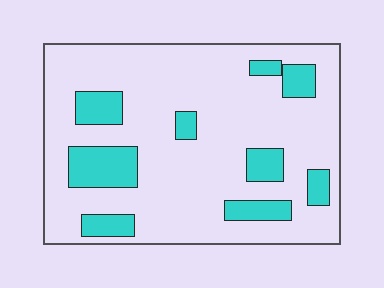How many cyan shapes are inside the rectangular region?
9.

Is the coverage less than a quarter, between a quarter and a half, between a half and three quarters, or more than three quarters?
Less than a quarter.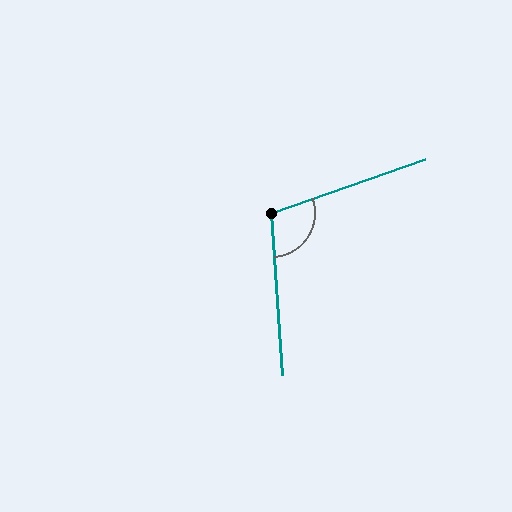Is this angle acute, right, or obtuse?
It is obtuse.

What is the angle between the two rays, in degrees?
Approximately 105 degrees.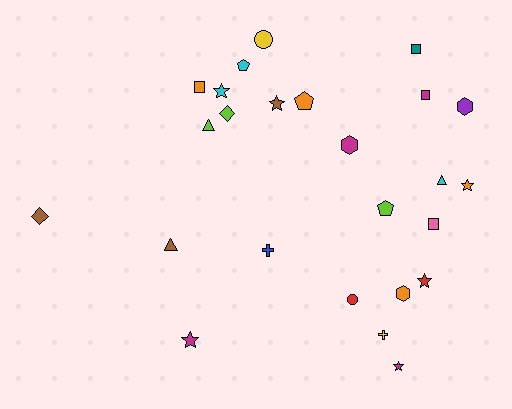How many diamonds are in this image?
There are 2 diamonds.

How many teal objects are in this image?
There is 1 teal object.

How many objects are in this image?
There are 25 objects.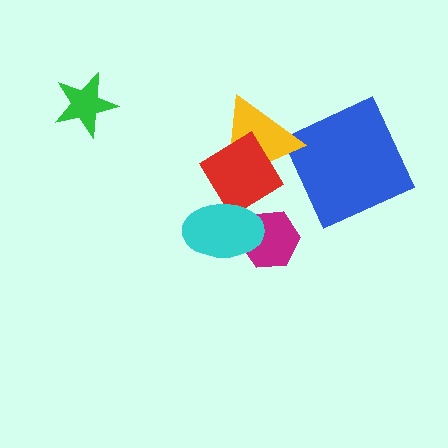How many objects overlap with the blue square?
0 objects overlap with the blue square.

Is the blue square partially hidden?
No, no other shape covers it.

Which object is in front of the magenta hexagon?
The cyan ellipse is in front of the magenta hexagon.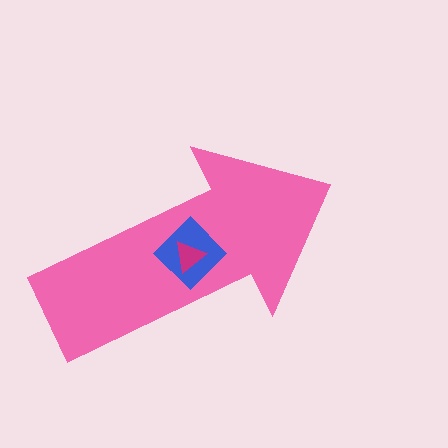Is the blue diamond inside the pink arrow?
Yes.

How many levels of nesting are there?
3.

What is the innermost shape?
The magenta triangle.